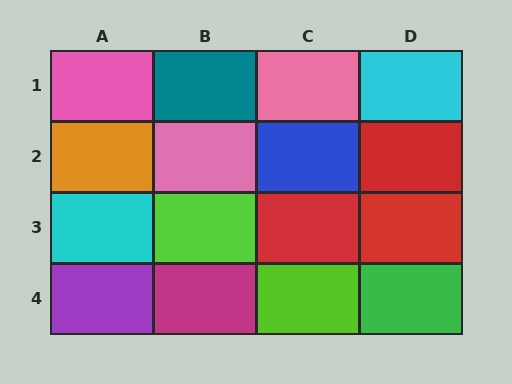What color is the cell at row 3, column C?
Red.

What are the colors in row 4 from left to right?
Purple, magenta, lime, green.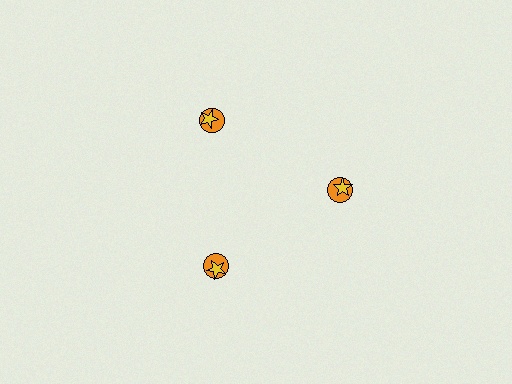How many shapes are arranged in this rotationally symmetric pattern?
There are 6 shapes, arranged in 3 groups of 2.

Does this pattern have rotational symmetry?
Yes, this pattern has 3-fold rotational symmetry. It looks the same after rotating 120 degrees around the center.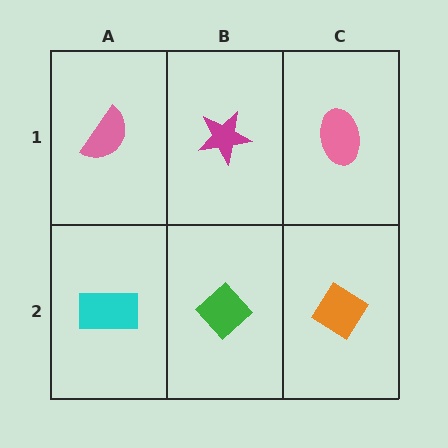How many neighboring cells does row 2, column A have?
2.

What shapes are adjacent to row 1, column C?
An orange diamond (row 2, column C), a magenta star (row 1, column B).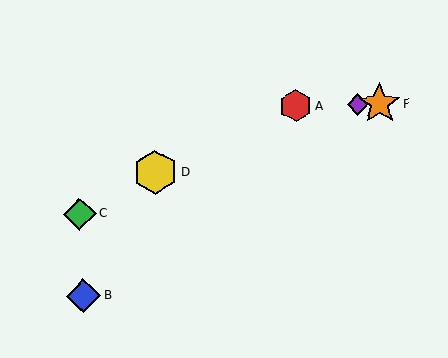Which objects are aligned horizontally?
Objects A, E, F are aligned horizontally.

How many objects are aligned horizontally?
3 objects (A, E, F) are aligned horizontally.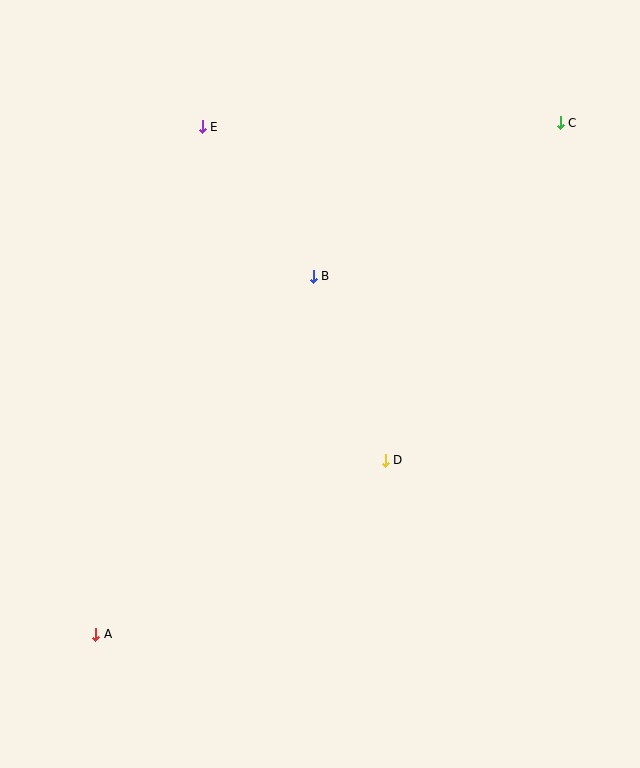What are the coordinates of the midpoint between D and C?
The midpoint between D and C is at (473, 291).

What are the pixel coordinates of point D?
Point D is at (385, 460).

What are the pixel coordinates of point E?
Point E is at (202, 127).